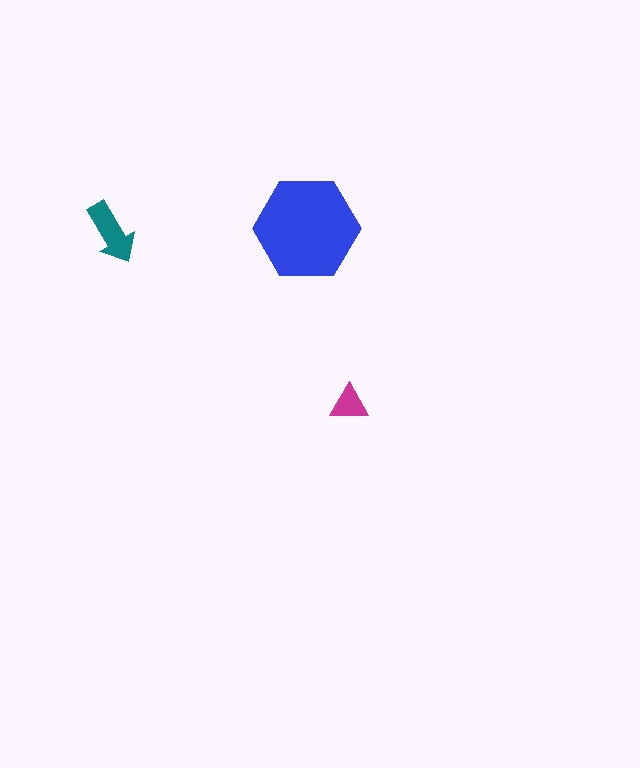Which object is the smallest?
The magenta triangle.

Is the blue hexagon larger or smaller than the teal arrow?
Larger.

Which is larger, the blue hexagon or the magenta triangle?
The blue hexagon.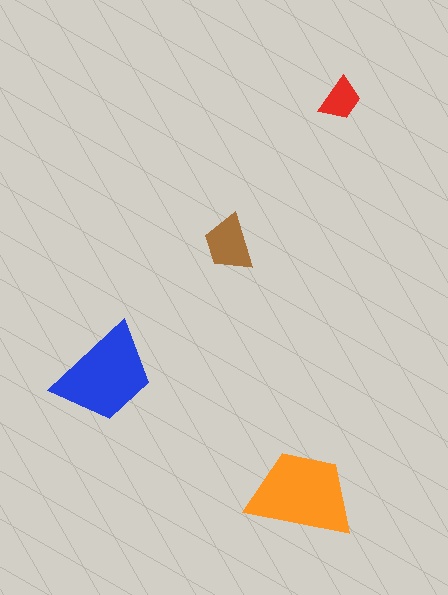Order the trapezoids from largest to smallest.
the orange one, the blue one, the brown one, the red one.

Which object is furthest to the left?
The blue trapezoid is leftmost.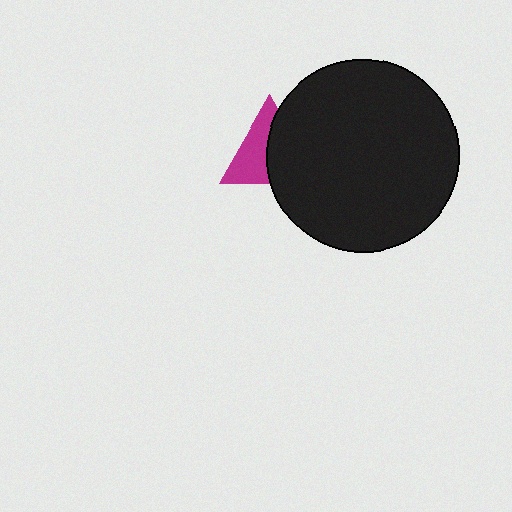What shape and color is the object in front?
The object in front is a black circle.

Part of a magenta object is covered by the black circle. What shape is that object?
It is a triangle.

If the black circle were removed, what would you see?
You would see the complete magenta triangle.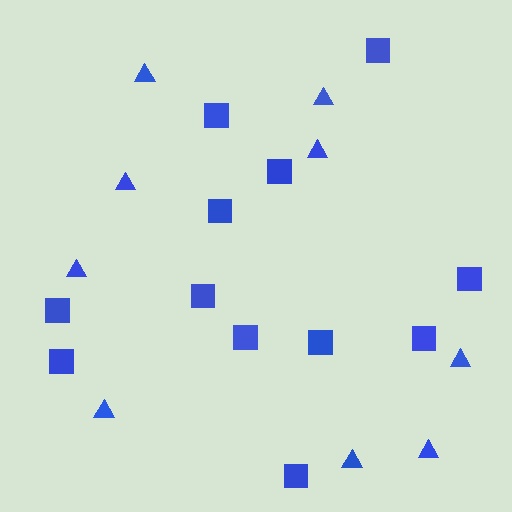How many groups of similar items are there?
There are 2 groups: one group of squares (12) and one group of triangles (9).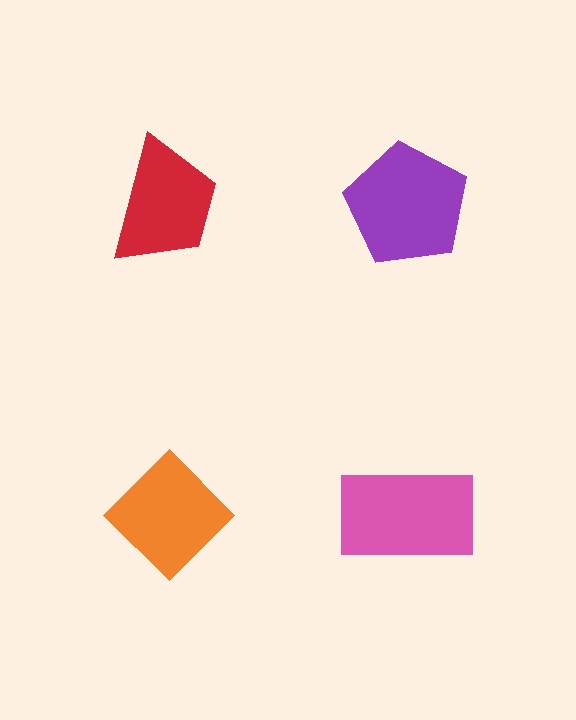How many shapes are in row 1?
2 shapes.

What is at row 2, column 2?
A pink rectangle.